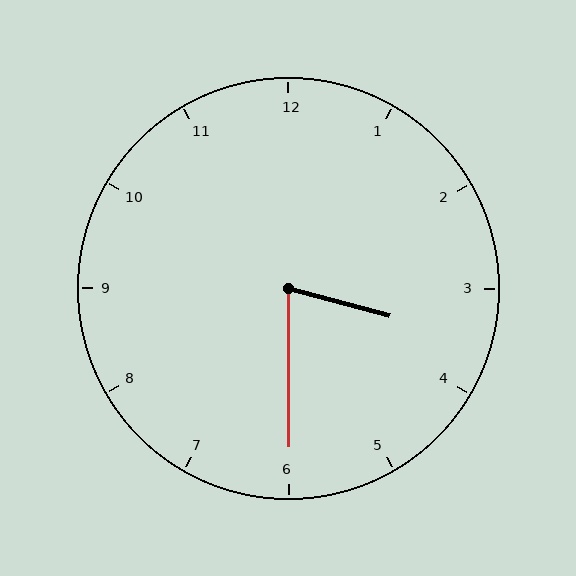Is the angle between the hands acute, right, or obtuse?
It is acute.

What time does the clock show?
3:30.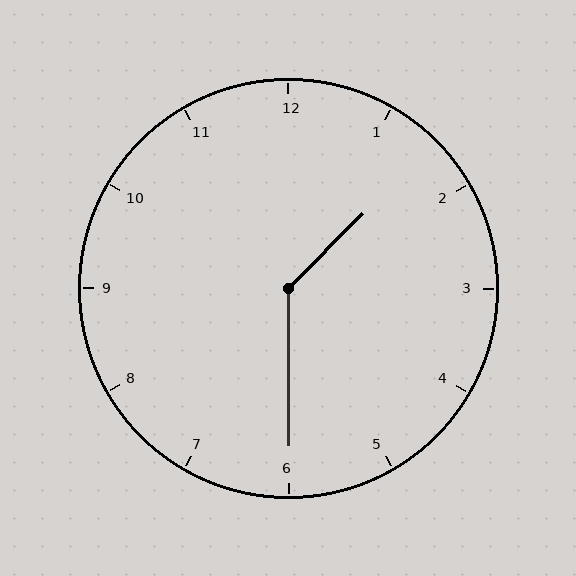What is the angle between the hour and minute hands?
Approximately 135 degrees.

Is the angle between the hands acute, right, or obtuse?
It is obtuse.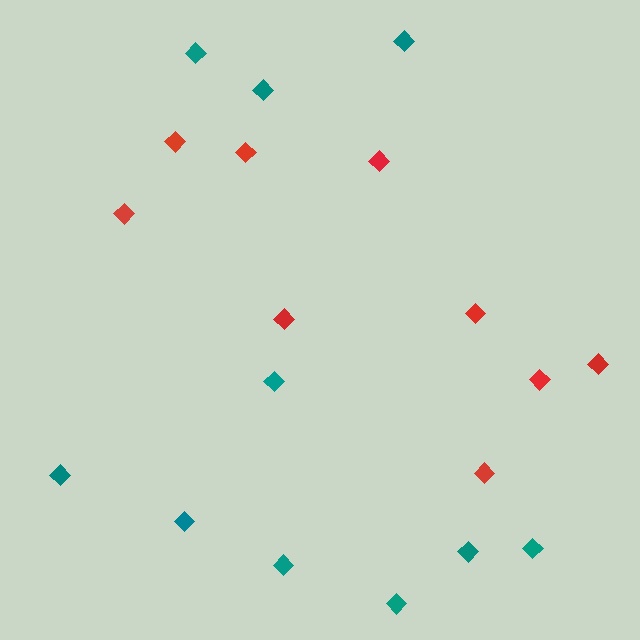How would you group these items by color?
There are 2 groups: one group of teal diamonds (10) and one group of red diamonds (9).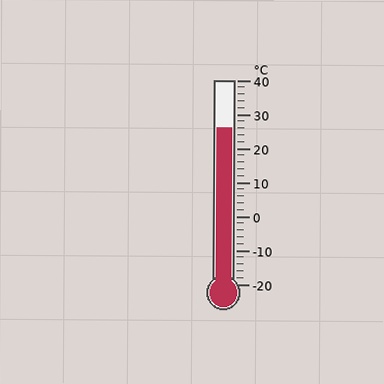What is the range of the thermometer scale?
The thermometer scale ranges from -20°C to 40°C.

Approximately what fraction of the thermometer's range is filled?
The thermometer is filled to approximately 75% of its range.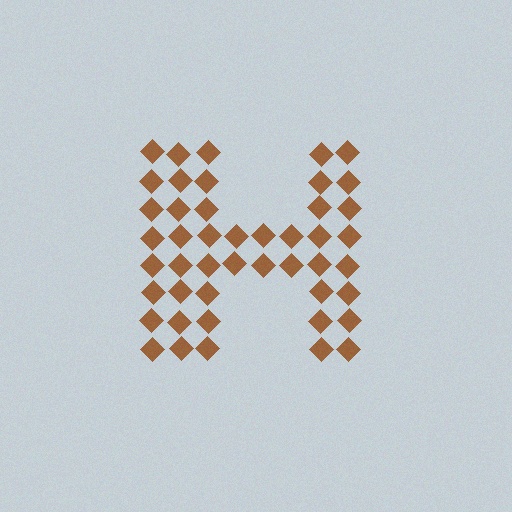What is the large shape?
The large shape is the letter H.